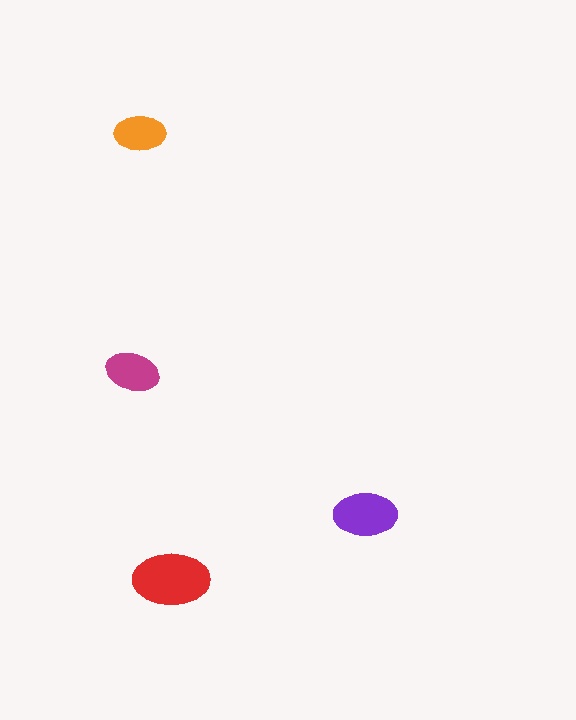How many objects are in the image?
There are 4 objects in the image.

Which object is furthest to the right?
The purple ellipse is rightmost.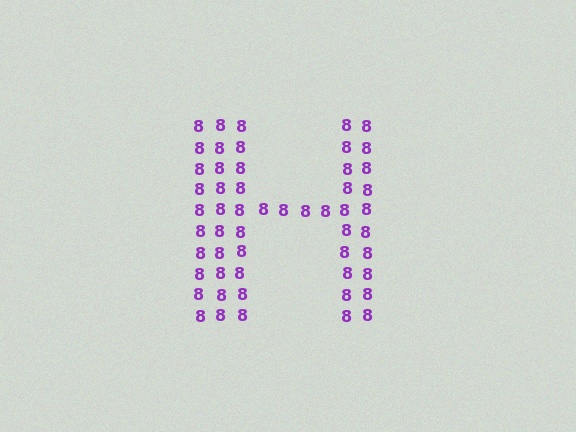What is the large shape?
The large shape is the letter H.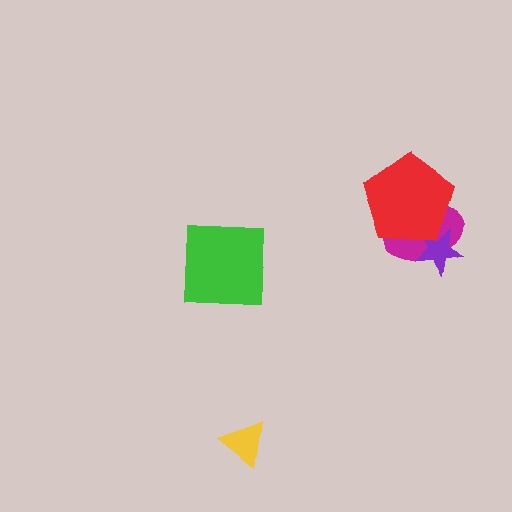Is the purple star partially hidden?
Yes, it is partially covered by another shape.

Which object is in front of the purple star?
The red pentagon is in front of the purple star.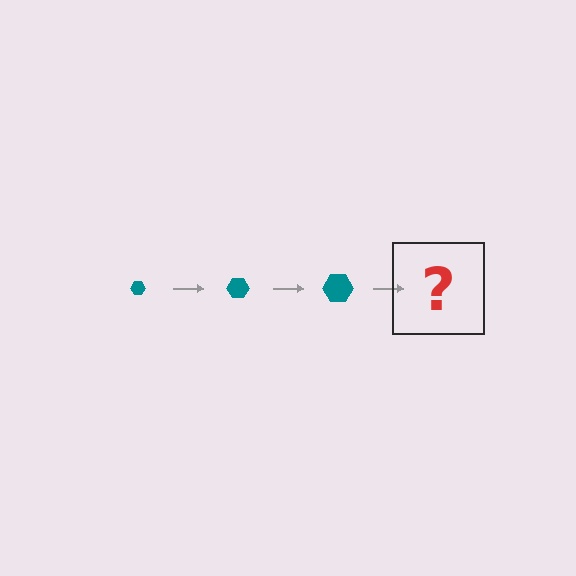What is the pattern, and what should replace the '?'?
The pattern is that the hexagon gets progressively larger each step. The '?' should be a teal hexagon, larger than the previous one.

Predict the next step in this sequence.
The next step is a teal hexagon, larger than the previous one.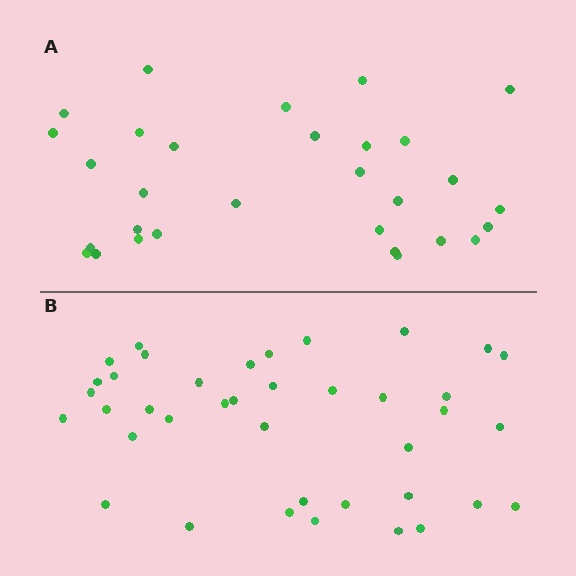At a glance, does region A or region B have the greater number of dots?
Region B (the bottom region) has more dots.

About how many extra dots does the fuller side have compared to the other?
Region B has roughly 8 or so more dots than region A.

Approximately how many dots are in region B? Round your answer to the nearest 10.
About 40 dots. (The exact count is 39, which rounds to 40.)